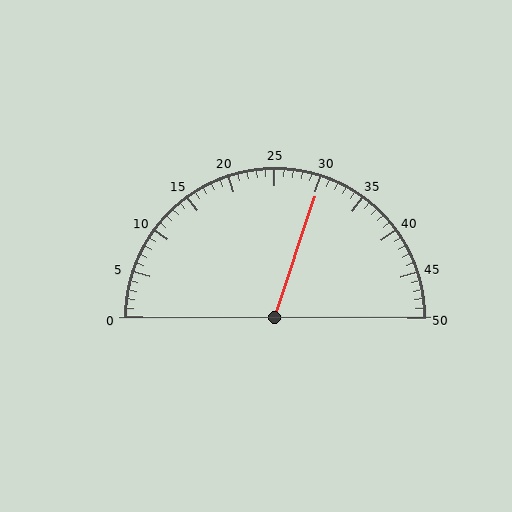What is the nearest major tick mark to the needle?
The nearest major tick mark is 30.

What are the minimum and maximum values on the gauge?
The gauge ranges from 0 to 50.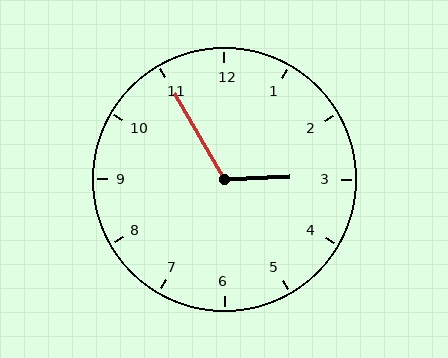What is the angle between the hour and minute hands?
Approximately 118 degrees.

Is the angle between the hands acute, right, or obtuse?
It is obtuse.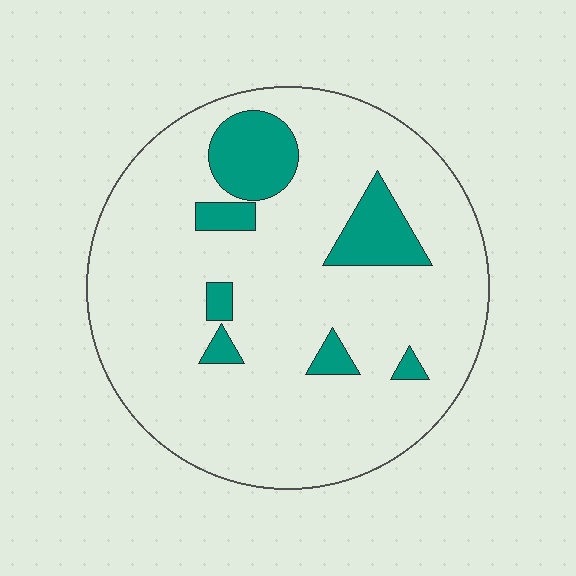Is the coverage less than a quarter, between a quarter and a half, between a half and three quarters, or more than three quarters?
Less than a quarter.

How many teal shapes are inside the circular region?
7.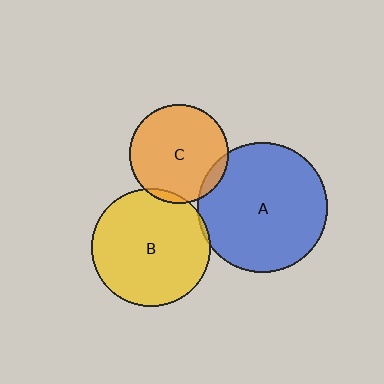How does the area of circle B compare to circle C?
Approximately 1.4 times.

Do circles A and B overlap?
Yes.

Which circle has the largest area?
Circle A (blue).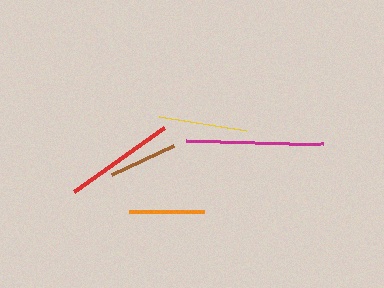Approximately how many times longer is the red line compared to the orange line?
The red line is approximately 1.5 times the length of the orange line.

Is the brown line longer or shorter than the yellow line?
The yellow line is longer than the brown line.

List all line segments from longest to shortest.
From longest to shortest: magenta, red, yellow, orange, brown.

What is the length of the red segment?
The red segment is approximately 110 pixels long.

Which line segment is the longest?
The magenta line is the longest at approximately 137 pixels.